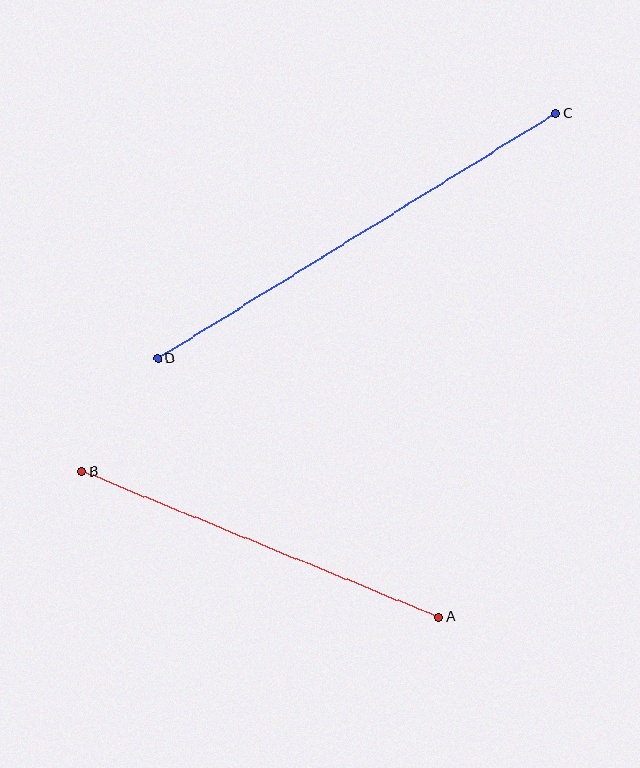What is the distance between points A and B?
The distance is approximately 385 pixels.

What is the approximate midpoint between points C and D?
The midpoint is at approximately (356, 236) pixels.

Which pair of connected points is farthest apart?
Points C and D are farthest apart.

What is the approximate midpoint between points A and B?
The midpoint is at approximately (260, 544) pixels.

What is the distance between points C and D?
The distance is approximately 467 pixels.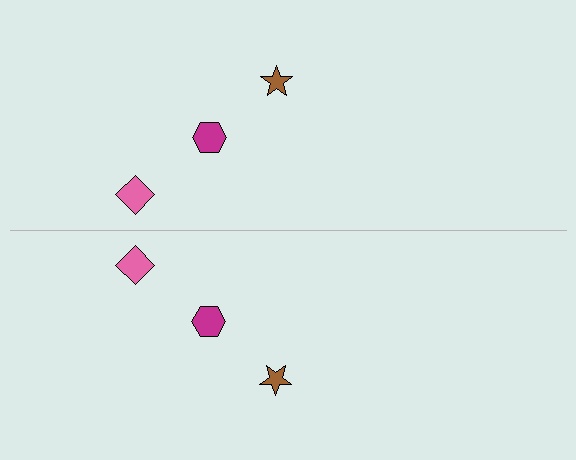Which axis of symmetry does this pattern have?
The pattern has a horizontal axis of symmetry running through the center of the image.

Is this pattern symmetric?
Yes, this pattern has bilateral (reflection) symmetry.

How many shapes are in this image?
There are 6 shapes in this image.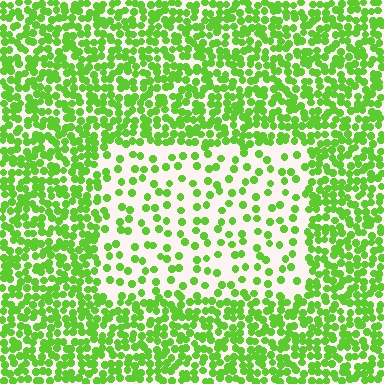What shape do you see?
I see a rectangle.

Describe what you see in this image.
The image contains small lime elements arranged at two different densities. A rectangle-shaped region is visible where the elements are less densely packed than the surrounding area.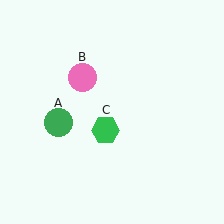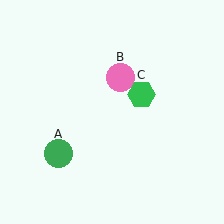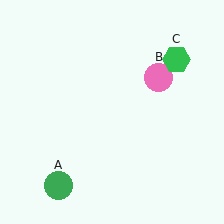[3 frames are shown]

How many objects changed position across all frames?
3 objects changed position: green circle (object A), pink circle (object B), green hexagon (object C).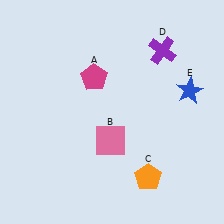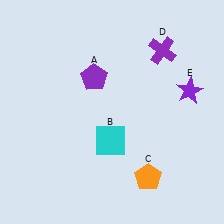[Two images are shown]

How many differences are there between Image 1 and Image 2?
There are 3 differences between the two images.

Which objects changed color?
A changed from magenta to purple. B changed from pink to cyan. E changed from blue to purple.